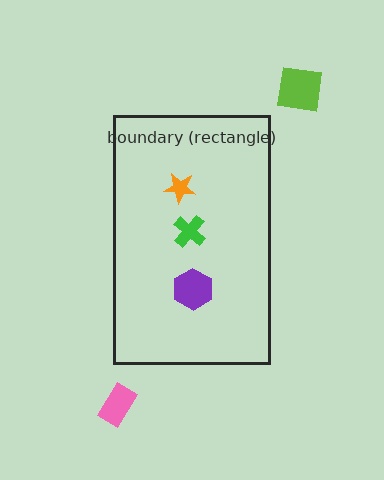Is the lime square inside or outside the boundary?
Outside.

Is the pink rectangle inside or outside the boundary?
Outside.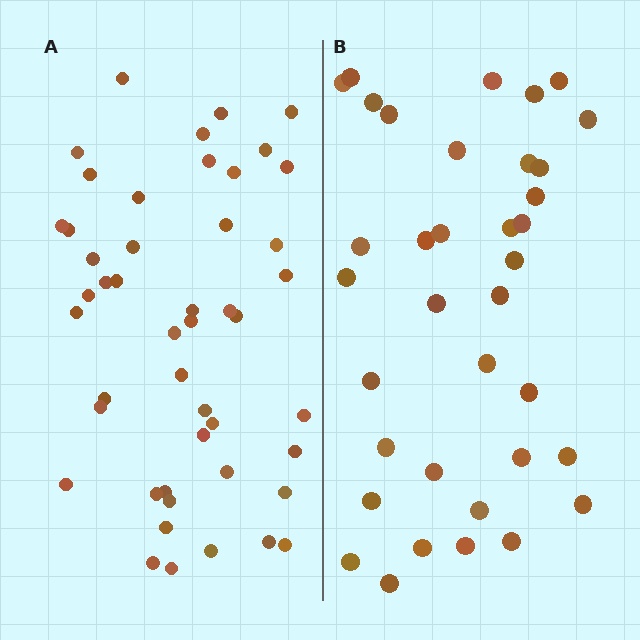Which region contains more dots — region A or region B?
Region A (the left region) has more dots.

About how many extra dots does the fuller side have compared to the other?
Region A has roughly 12 or so more dots than region B.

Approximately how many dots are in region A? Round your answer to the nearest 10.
About 50 dots. (The exact count is 47, which rounds to 50.)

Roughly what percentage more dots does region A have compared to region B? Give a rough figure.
About 30% more.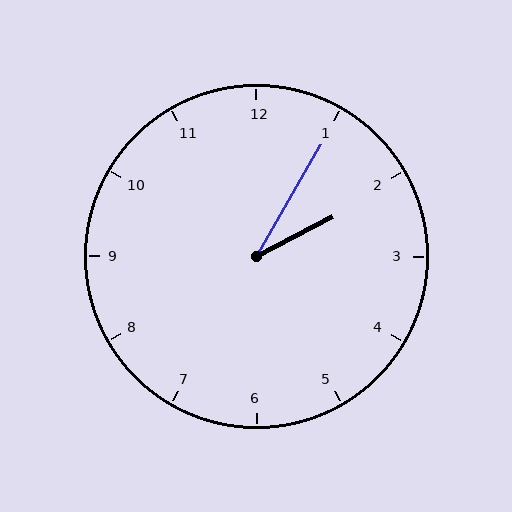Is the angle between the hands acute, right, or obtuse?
It is acute.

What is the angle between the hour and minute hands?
Approximately 32 degrees.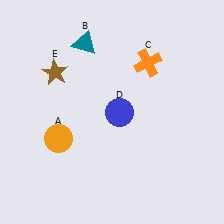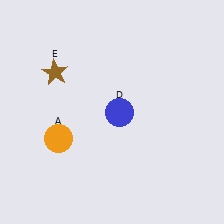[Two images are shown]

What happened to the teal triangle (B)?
The teal triangle (B) was removed in Image 2. It was in the top-left area of Image 1.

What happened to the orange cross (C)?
The orange cross (C) was removed in Image 2. It was in the top-right area of Image 1.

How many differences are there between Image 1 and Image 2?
There are 2 differences between the two images.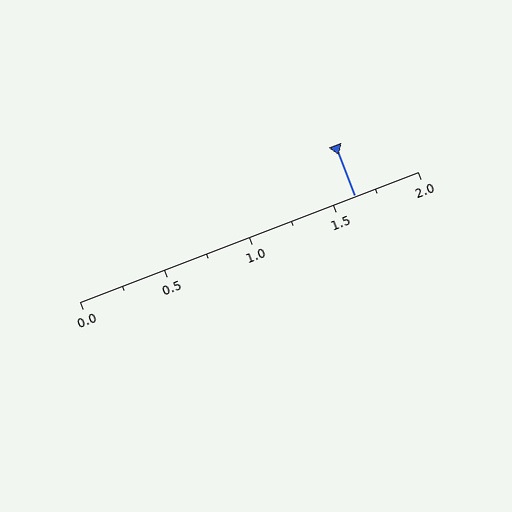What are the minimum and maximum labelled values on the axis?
The axis runs from 0.0 to 2.0.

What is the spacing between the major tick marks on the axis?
The major ticks are spaced 0.5 apart.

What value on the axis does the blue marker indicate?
The marker indicates approximately 1.62.